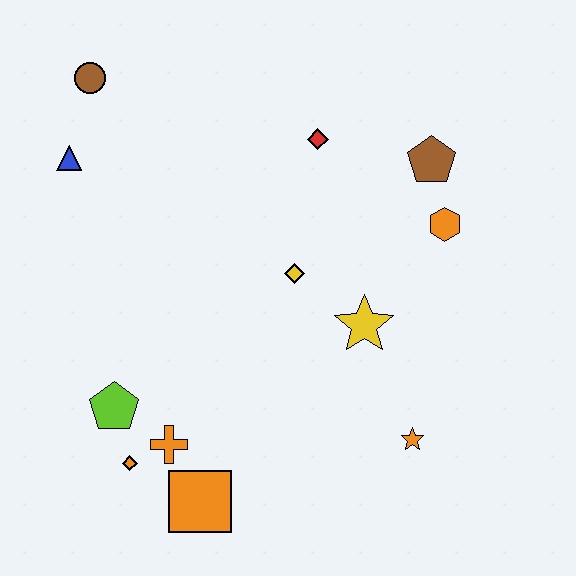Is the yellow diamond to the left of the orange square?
No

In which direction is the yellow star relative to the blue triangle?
The yellow star is to the right of the blue triangle.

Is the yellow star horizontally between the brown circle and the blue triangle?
No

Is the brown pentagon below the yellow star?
No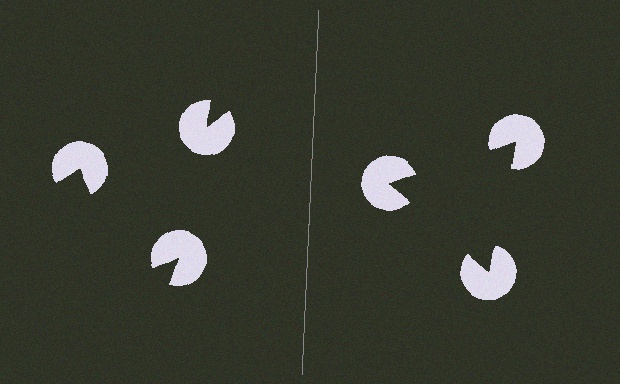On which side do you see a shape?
An illusory triangle appears on the right side. On the left side the wedge cuts are rotated, so no coherent shape forms.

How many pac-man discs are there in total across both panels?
6 — 3 on each side.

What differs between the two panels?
The pac-man discs are positioned identically on both sides; only the wedge orientations differ. On the right they align to a triangle; on the left they are misaligned.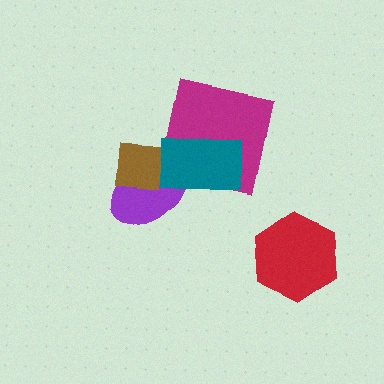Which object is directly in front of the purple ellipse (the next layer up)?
The brown square is directly in front of the purple ellipse.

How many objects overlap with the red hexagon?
0 objects overlap with the red hexagon.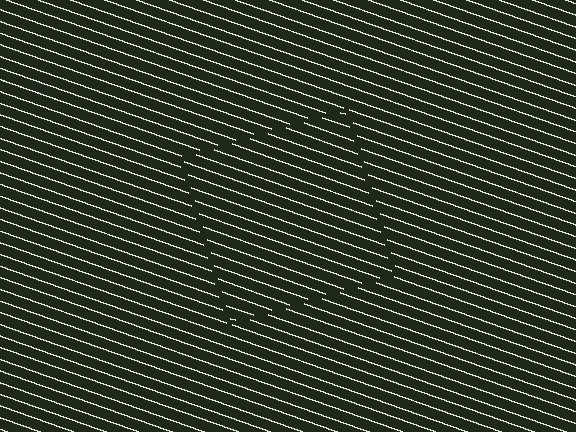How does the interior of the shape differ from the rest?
The interior of the shape contains the same grating, shifted by half a period — the contour is defined by the phase discontinuity where line-ends from the inner and outer gratings abut.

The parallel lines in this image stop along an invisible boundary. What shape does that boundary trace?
An illusory square. The interior of the shape contains the same grating, shifted by half a period — the contour is defined by the phase discontinuity where line-ends from the inner and outer gratings abut.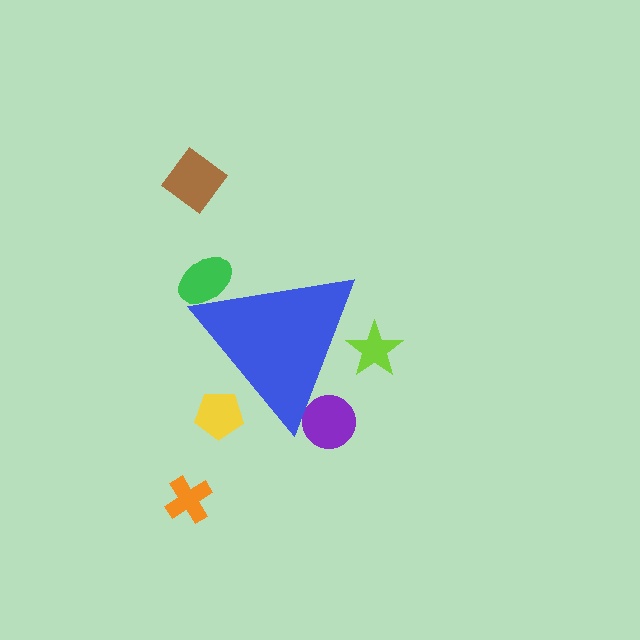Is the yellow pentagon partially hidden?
Yes, the yellow pentagon is partially hidden behind the blue triangle.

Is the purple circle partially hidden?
Yes, the purple circle is partially hidden behind the blue triangle.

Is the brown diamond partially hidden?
No, the brown diamond is fully visible.